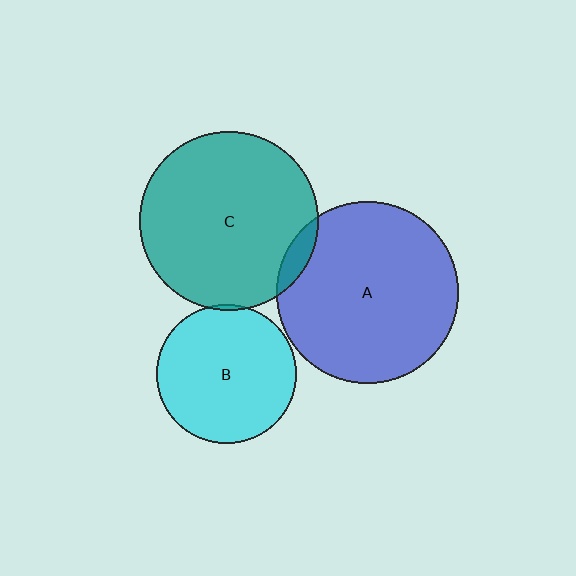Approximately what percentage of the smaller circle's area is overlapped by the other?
Approximately 5%.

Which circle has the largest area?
Circle A (blue).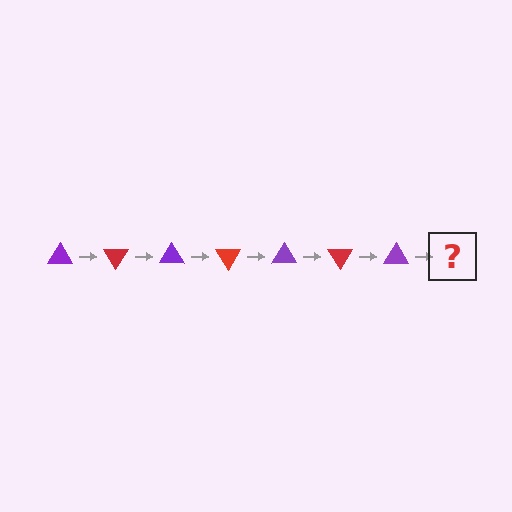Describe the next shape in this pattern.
It should be a red triangle, rotated 420 degrees from the start.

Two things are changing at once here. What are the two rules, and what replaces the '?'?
The two rules are that it rotates 60 degrees each step and the color cycles through purple and red. The '?' should be a red triangle, rotated 420 degrees from the start.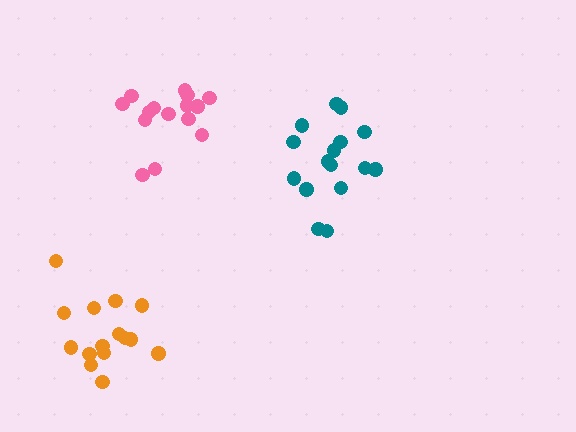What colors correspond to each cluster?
The clusters are colored: teal, pink, orange.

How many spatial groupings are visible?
There are 3 spatial groupings.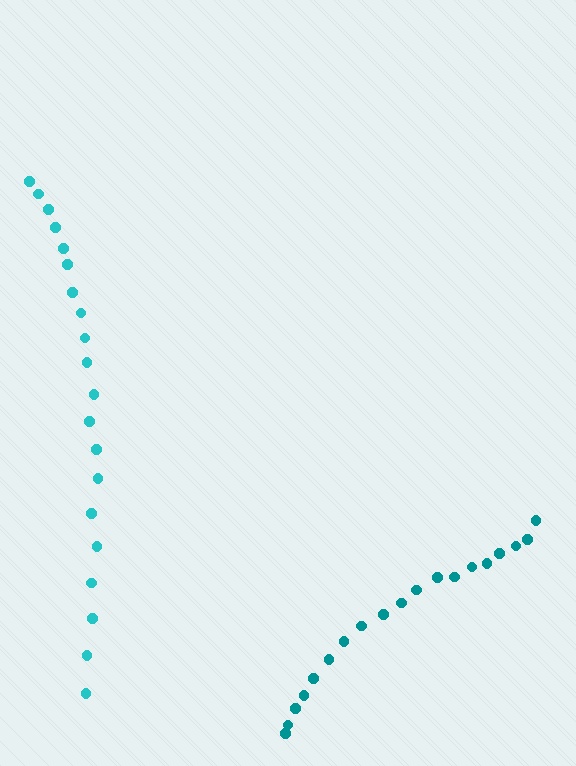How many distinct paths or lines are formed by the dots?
There are 2 distinct paths.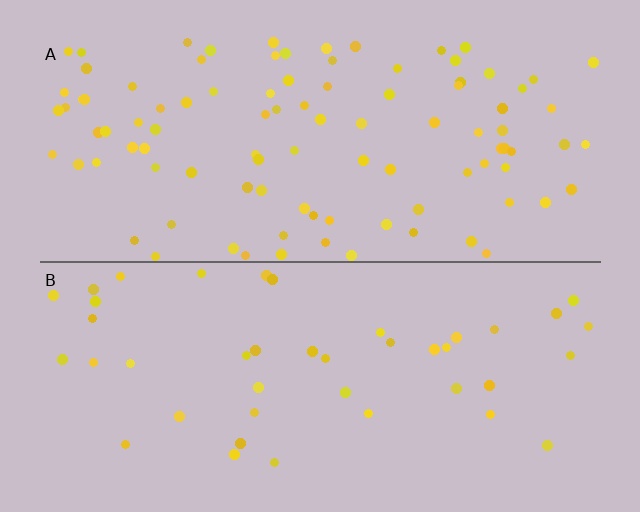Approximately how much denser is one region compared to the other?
Approximately 2.3× — region A over region B.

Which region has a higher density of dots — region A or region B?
A (the top).